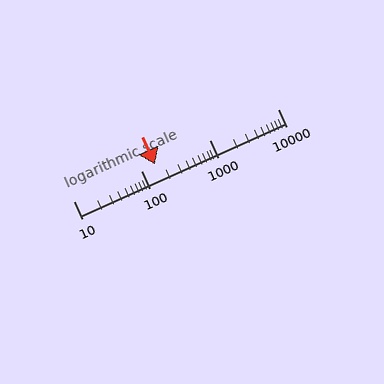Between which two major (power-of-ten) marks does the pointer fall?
The pointer is between 100 and 1000.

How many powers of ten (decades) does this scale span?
The scale spans 3 decades, from 10 to 10000.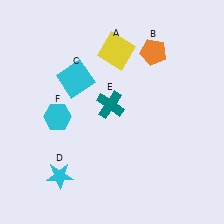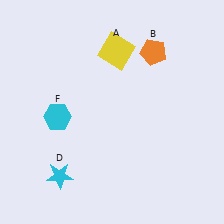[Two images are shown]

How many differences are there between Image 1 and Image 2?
There are 2 differences between the two images.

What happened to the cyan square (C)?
The cyan square (C) was removed in Image 2. It was in the top-left area of Image 1.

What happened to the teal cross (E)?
The teal cross (E) was removed in Image 2. It was in the top-left area of Image 1.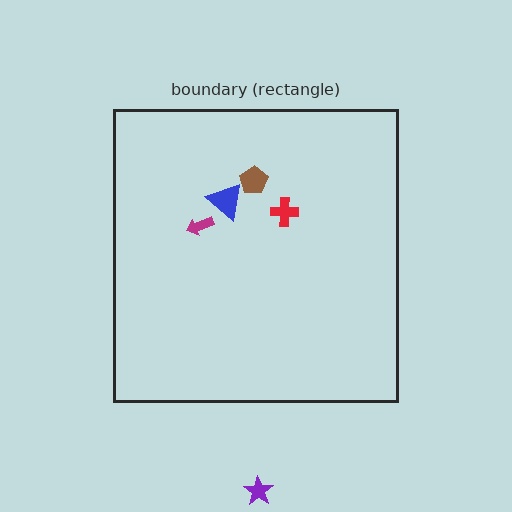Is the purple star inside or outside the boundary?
Outside.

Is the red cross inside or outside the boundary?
Inside.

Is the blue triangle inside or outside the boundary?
Inside.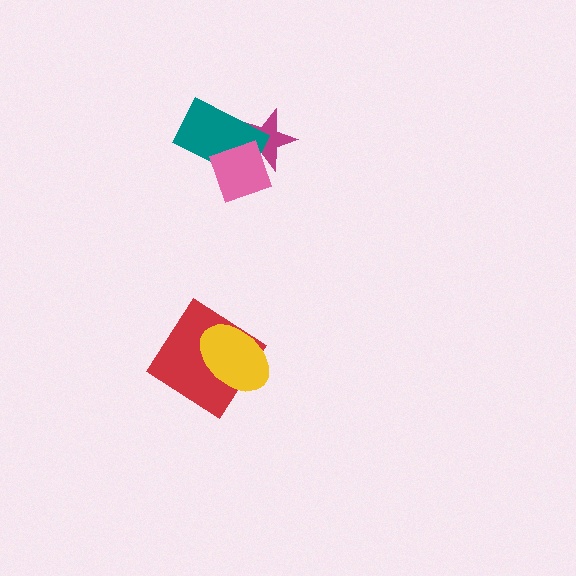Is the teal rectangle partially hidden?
Yes, it is partially covered by another shape.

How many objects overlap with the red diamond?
1 object overlaps with the red diamond.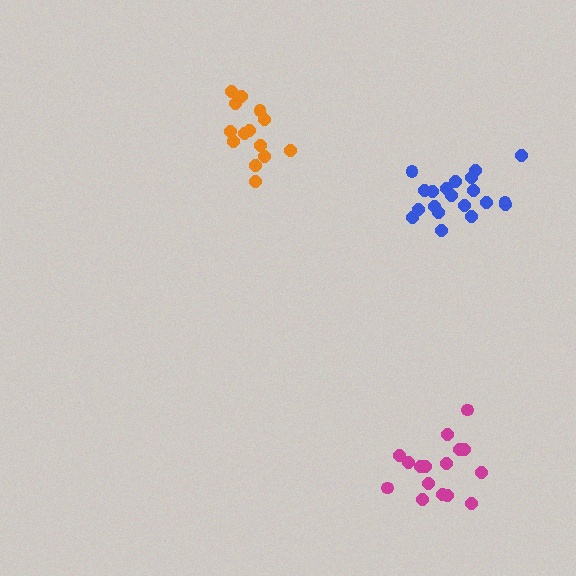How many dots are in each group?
Group 1: 16 dots, Group 2: 20 dots, Group 3: 14 dots (50 total).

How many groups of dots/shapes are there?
There are 3 groups.